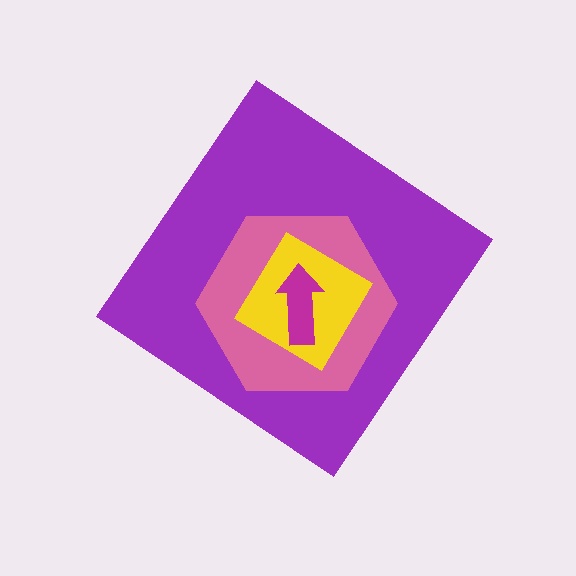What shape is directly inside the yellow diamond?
The magenta arrow.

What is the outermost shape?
The purple diamond.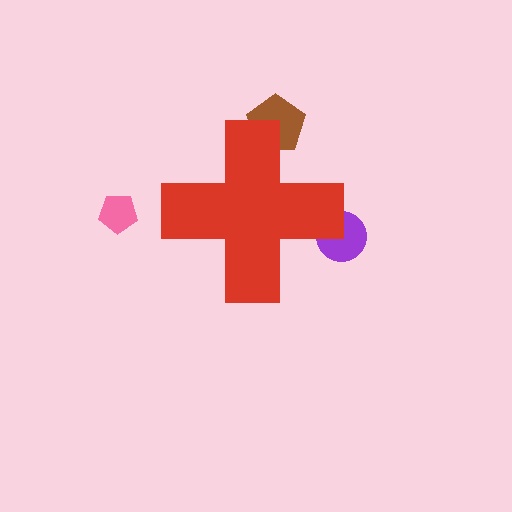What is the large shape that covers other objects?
A red cross.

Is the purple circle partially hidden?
Yes, the purple circle is partially hidden behind the red cross.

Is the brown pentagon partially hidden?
Yes, the brown pentagon is partially hidden behind the red cross.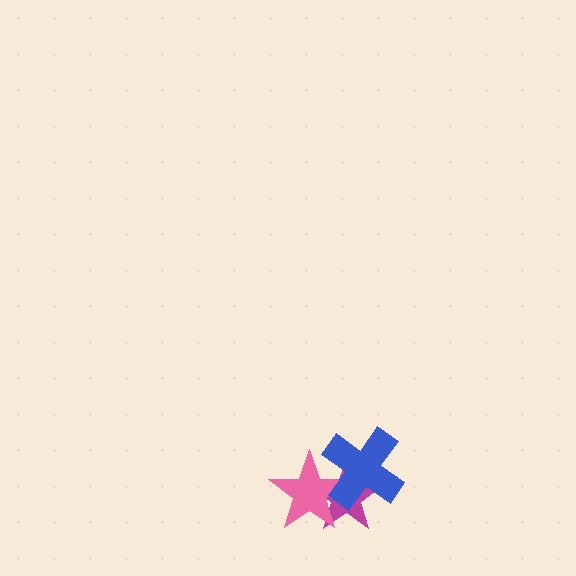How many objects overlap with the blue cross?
2 objects overlap with the blue cross.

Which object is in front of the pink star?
The blue cross is in front of the pink star.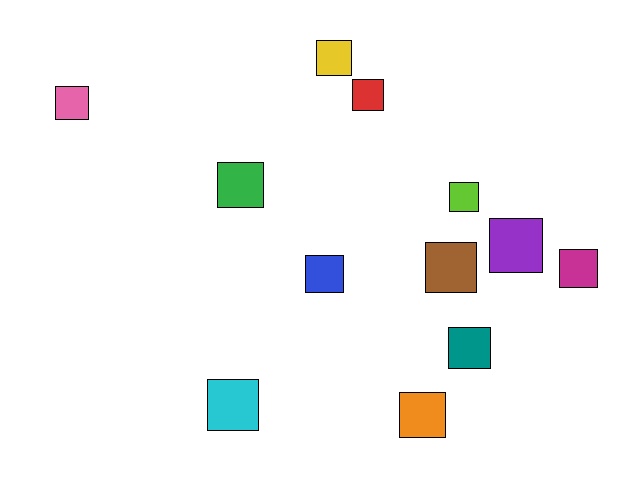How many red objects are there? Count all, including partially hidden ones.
There is 1 red object.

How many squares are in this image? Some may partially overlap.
There are 12 squares.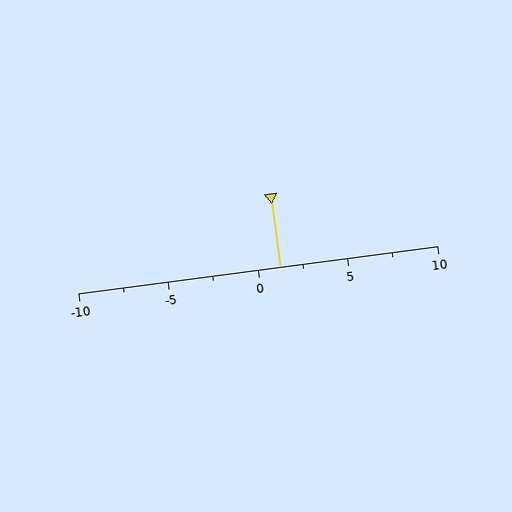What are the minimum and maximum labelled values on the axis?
The axis runs from -10 to 10.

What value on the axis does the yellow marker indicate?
The marker indicates approximately 1.2.